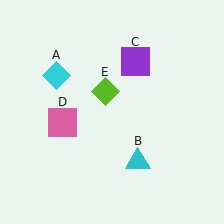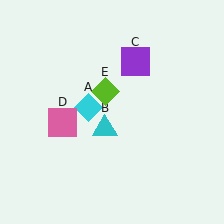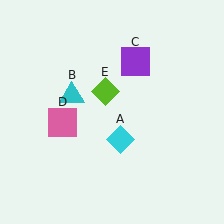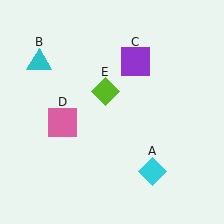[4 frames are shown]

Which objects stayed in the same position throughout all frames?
Purple square (object C) and pink square (object D) and lime diamond (object E) remained stationary.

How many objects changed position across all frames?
2 objects changed position: cyan diamond (object A), cyan triangle (object B).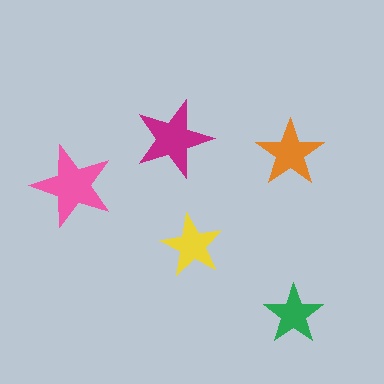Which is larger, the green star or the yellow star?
The yellow one.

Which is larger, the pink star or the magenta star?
The pink one.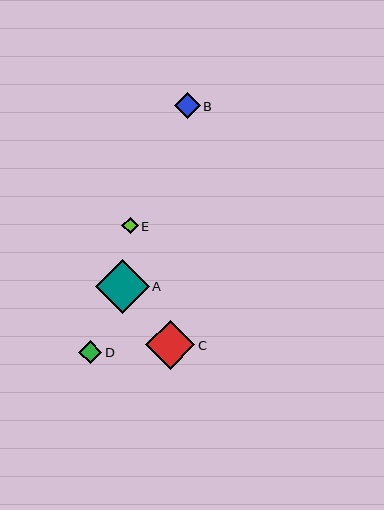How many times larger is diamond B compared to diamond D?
Diamond B is approximately 1.1 times the size of diamond D.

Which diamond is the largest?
Diamond A is the largest with a size of approximately 54 pixels.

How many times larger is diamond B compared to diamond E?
Diamond B is approximately 1.6 times the size of diamond E.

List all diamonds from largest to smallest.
From largest to smallest: A, C, B, D, E.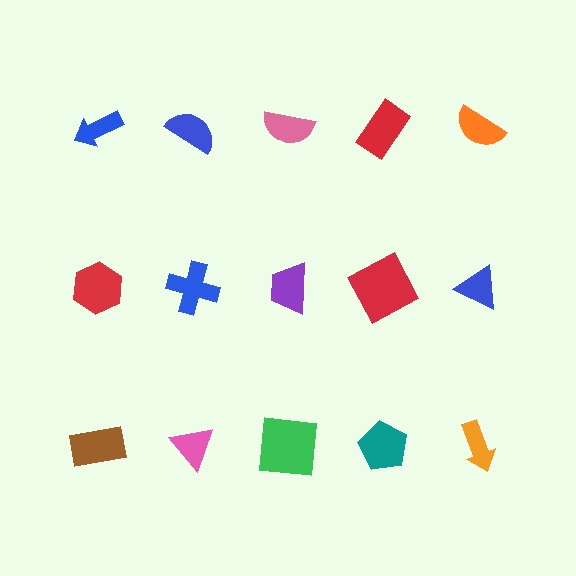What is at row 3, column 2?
A pink triangle.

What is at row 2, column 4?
A red square.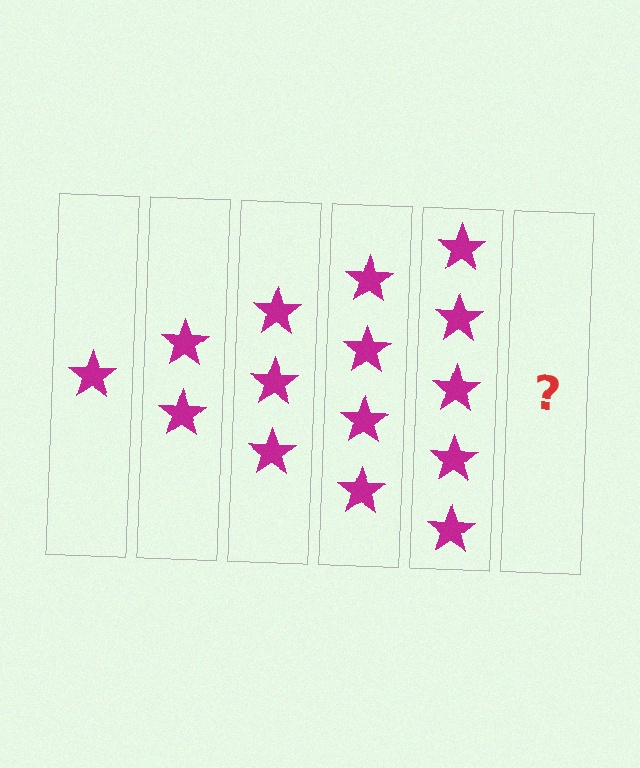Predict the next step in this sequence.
The next step is 6 stars.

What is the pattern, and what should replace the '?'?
The pattern is that each step adds one more star. The '?' should be 6 stars.